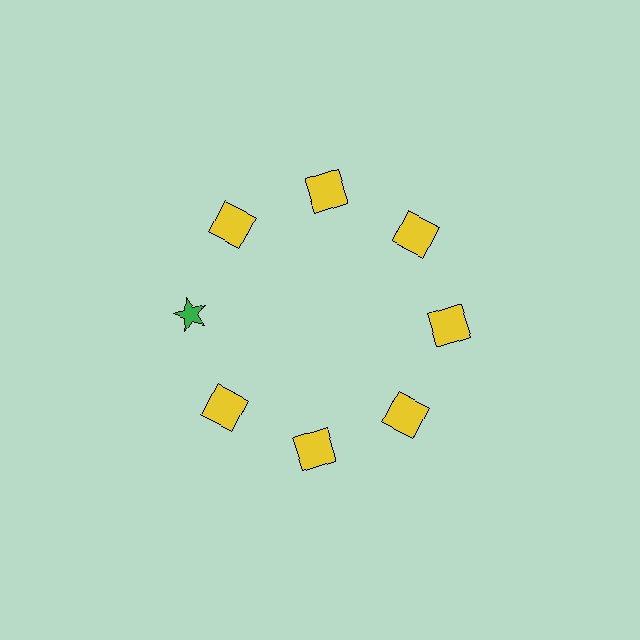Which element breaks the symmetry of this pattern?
The green star at roughly the 9 o'clock position breaks the symmetry. All other shapes are yellow squares.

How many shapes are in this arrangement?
There are 8 shapes arranged in a ring pattern.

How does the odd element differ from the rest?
It differs in both color (green instead of yellow) and shape (star instead of square).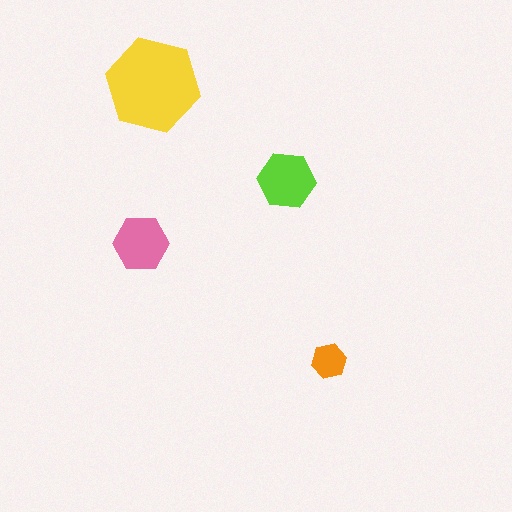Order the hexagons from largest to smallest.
the yellow one, the lime one, the pink one, the orange one.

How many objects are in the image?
There are 4 objects in the image.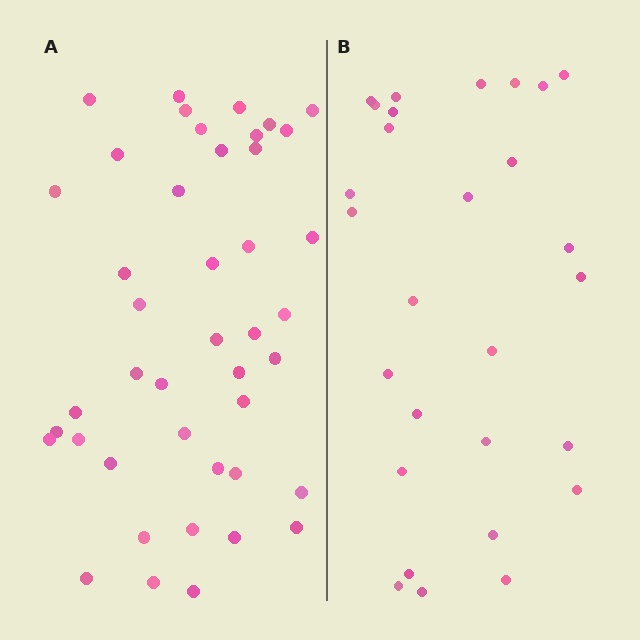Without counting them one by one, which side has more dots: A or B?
Region A (the left region) has more dots.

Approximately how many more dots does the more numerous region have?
Region A has approximately 15 more dots than region B.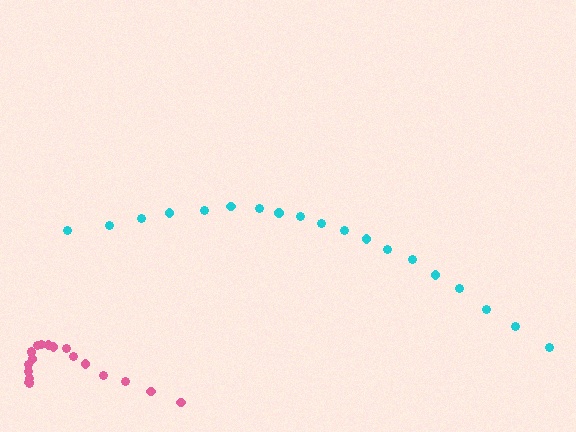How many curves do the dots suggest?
There are 2 distinct paths.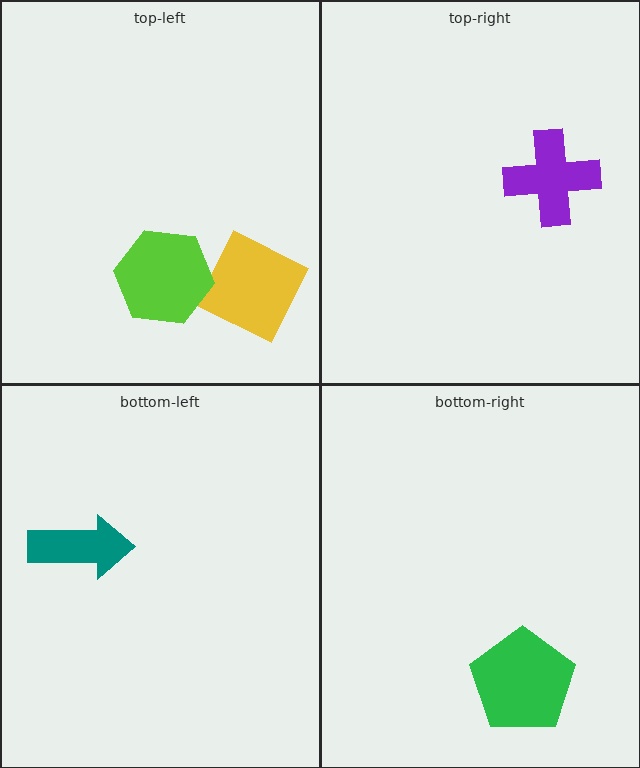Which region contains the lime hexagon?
The top-left region.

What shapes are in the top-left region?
The yellow square, the lime hexagon.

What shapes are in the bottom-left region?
The teal arrow.